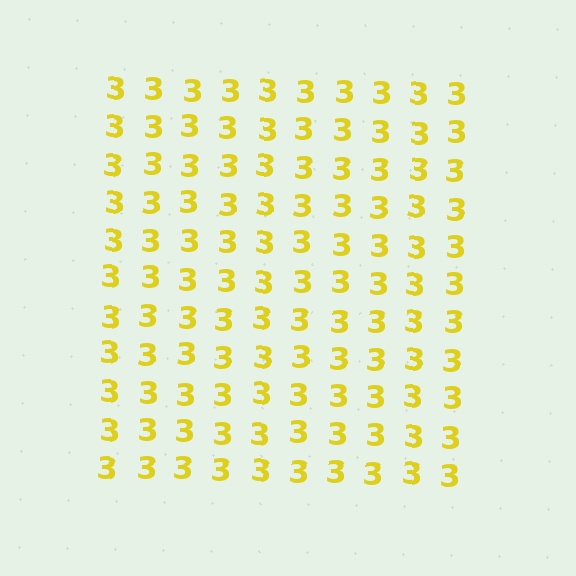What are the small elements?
The small elements are digit 3's.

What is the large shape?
The large shape is a square.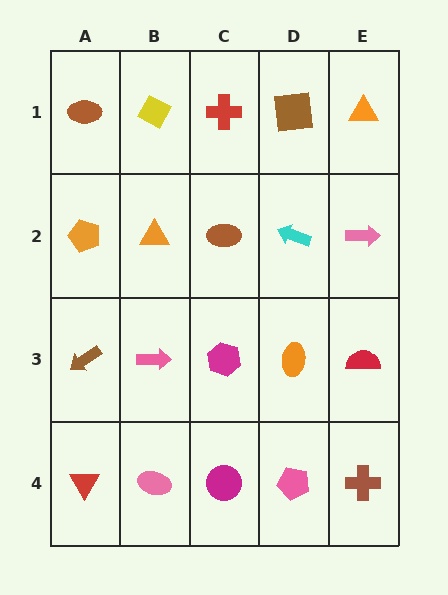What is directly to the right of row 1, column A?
A yellow diamond.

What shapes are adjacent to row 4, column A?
A brown arrow (row 3, column A), a pink ellipse (row 4, column B).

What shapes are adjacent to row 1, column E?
A pink arrow (row 2, column E), a brown square (row 1, column D).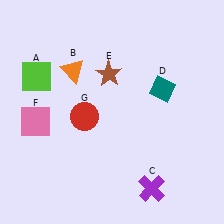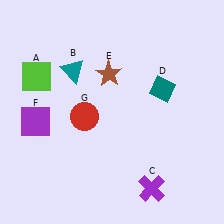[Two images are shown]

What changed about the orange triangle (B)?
In Image 1, B is orange. In Image 2, it changed to teal.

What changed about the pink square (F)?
In Image 1, F is pink. In Image 2, it changed to purple.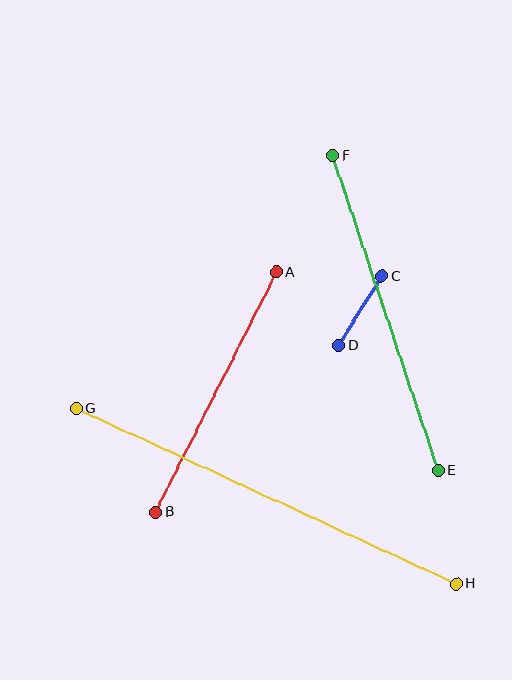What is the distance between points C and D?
The distance is approximately 82 pixels.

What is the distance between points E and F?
The distance is approximately 332 pixels.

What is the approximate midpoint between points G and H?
The midpoint is at approximately (266, 496) pixels.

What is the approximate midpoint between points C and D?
The midpoint is at approximately (360, 311) pixels.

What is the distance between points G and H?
The distance is approximately 418 pixels.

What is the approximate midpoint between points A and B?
The midpoint is at approximately (216, 392) pixels.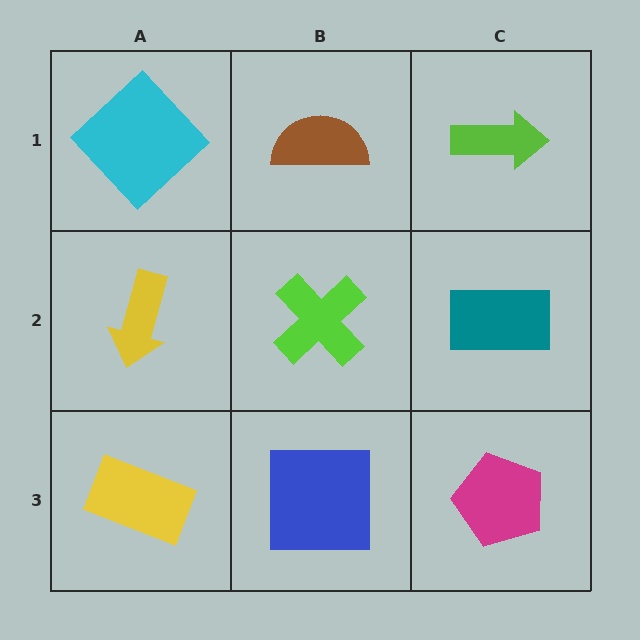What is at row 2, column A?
A yellow arrow.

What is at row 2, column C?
A teal rectangle.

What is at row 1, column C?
A lime arrow.